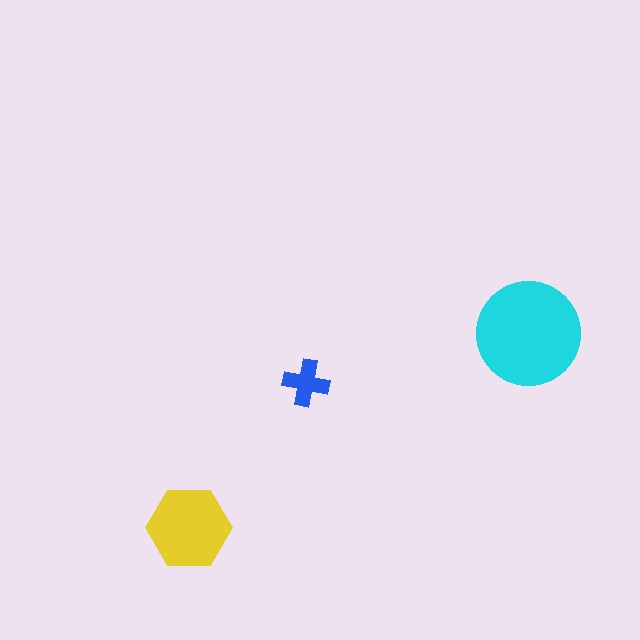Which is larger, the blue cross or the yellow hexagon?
The yellow hexagon.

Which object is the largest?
The cyan circle.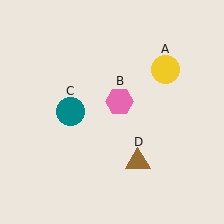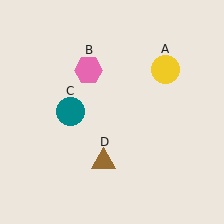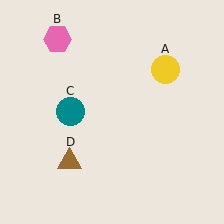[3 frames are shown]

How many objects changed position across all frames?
2 objects changed position: pink hexagon (object B), brown triangle (object D).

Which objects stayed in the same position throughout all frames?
Yellow circle (object A) and teal circle (object C) remained stationary.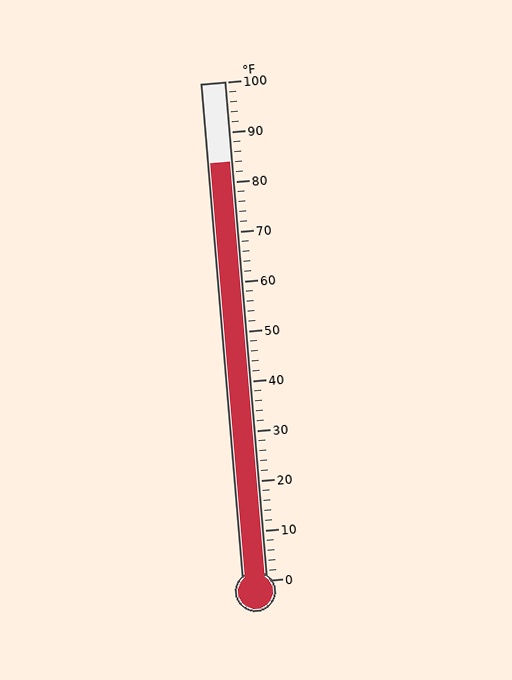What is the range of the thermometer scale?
The thermometer scale ranges from 0°F to 100°F.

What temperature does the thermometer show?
The thermometer shows approximately 84°F.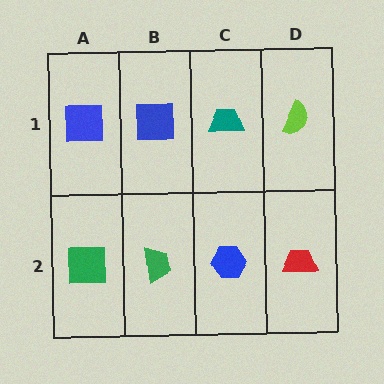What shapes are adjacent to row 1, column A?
A green square (row 2, column A), a blue square (row 1, column B).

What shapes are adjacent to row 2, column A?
A blue square (row 1, column A), a green trapezoid (row 2, column B).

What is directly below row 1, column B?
A green trapezoid.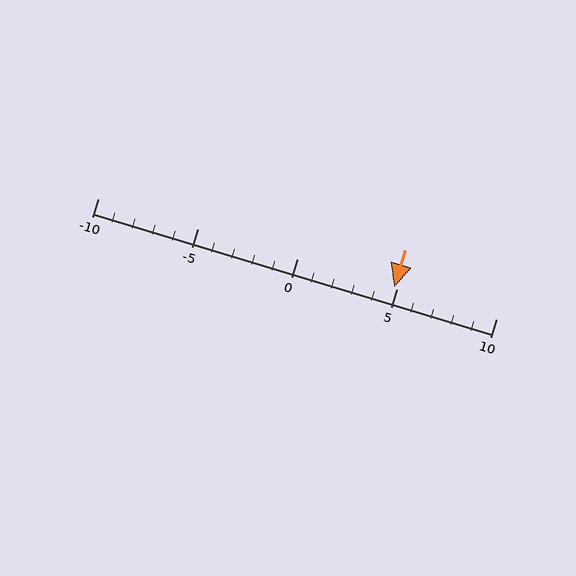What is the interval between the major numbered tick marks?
The major tick marks are spaced 5 units apart.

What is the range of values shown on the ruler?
The ruler shows values from -10 to 10.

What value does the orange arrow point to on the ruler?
The orange arrow points to approximately 5.